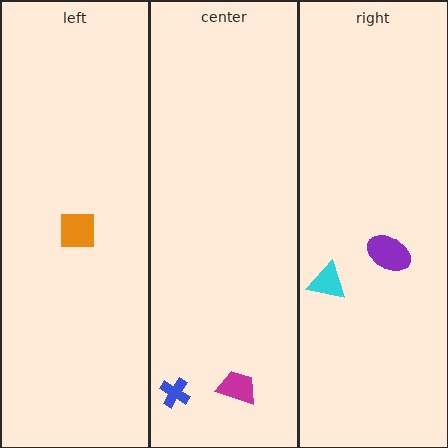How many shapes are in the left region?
1.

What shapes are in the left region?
The orange square.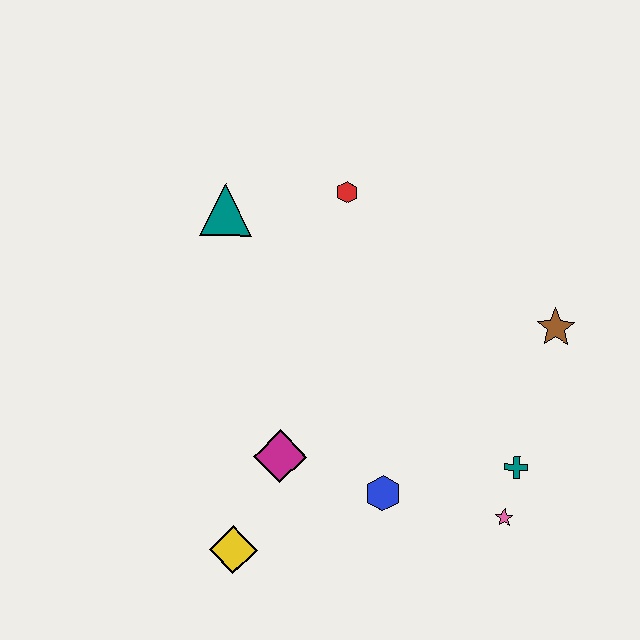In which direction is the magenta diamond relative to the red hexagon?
The magenta diamond is below the red hexagon.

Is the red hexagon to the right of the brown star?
No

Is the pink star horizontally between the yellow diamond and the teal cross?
Yes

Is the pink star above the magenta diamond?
No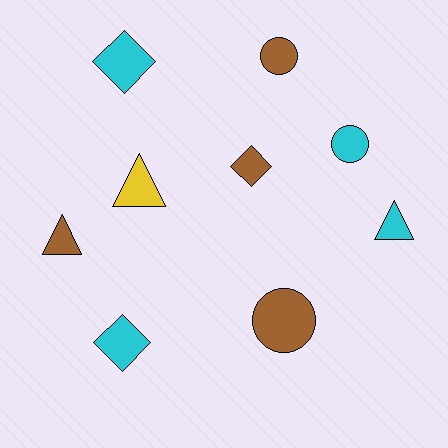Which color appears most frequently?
Brown, with 4 objects.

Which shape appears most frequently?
Diamond, with 3 objects.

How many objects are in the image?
There are 9 objects.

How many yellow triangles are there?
There is 1 yellow triangle.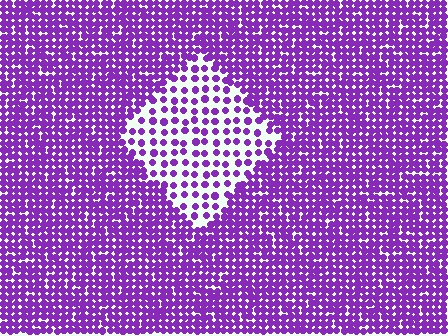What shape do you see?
I see a diamond.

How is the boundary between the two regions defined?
The boundary is defined by a change in element density (approximately 2.5x ratio). All elements are the same color, size, and shape.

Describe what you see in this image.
The image contains small purple elements arranged at two different densities. A diamond-shaped region is visible where the elements are less densely packed than the surrounding area.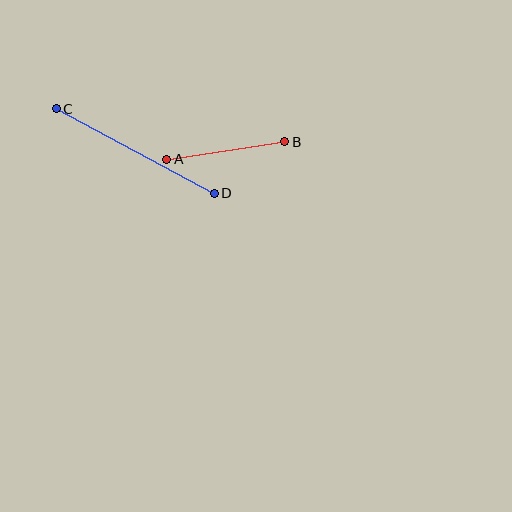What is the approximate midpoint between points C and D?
The midpoint is at approximately (135, 151) pixels.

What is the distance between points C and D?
The distance is approximately 179 pixels.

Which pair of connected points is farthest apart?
Points C and D are farthest apart.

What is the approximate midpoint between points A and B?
The midpoint is at approximately (226, 150) pixels.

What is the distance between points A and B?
The distance is approximately 119 pixels.